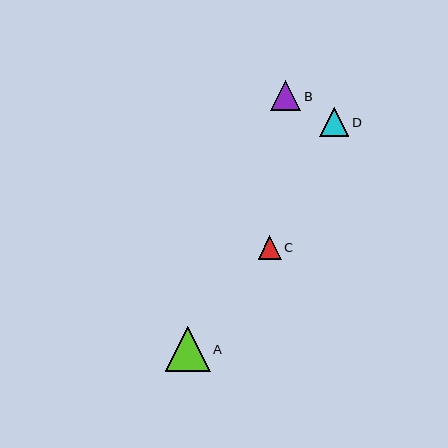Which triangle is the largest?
Triangle A is the largest with a size of approximately 45 pixels.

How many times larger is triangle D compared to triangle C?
Triangle D is approximately 1.2 times the size of triangle C.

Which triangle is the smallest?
Triangle C is the smallest with a size of approximately 23 pixels.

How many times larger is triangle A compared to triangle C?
Triangle A is approximately 1.9 times the size of triangle C.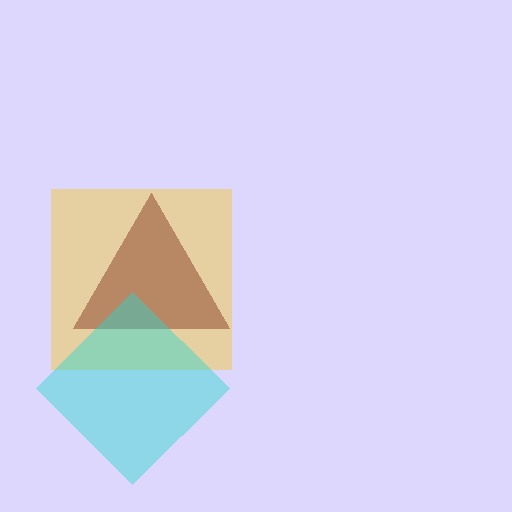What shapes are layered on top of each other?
The layered shapes are: a yellow square, a brown triangle, a cyan diamond.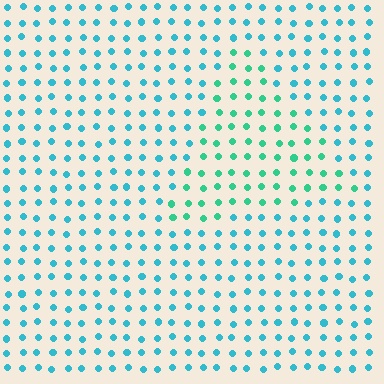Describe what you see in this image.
The image is filled with small cyan elements in a uniform arrangement. A triangle-shaped region is visible where the elements are tinted to a slightly different hue, forming a subtle color boundary.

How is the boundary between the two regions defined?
The boundary is defined purely by a slight shift in hue (about 32 degrees). Spacing, size, and orientation are identical on both sides.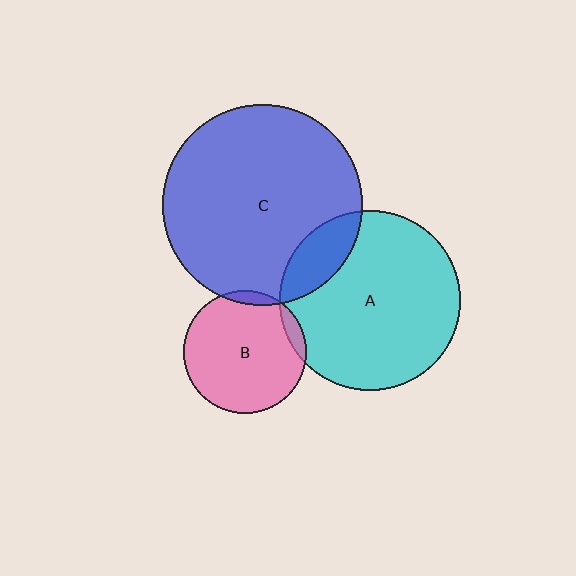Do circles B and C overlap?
Yes.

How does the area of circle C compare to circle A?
Approximately 1.2 times.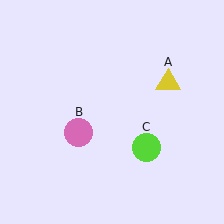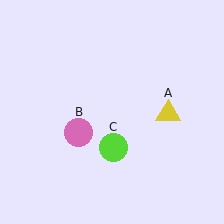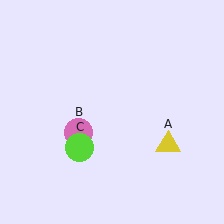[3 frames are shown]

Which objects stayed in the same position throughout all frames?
Pink circle (object B) remained stationary.